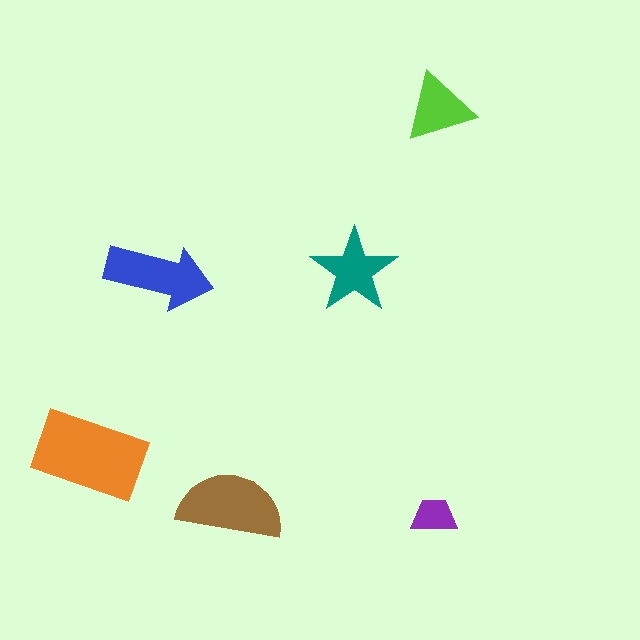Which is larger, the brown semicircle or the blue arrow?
The brown semicircle.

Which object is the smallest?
The purple trapezoid.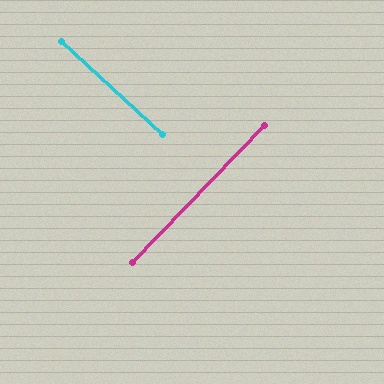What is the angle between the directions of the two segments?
Approximately 89 degrees.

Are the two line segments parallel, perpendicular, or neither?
Perpendicular — they meet at approximately 89°.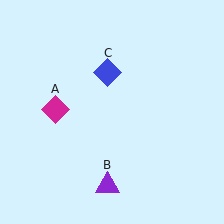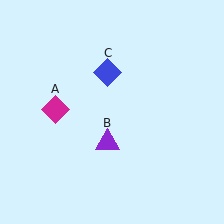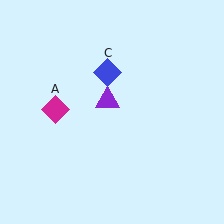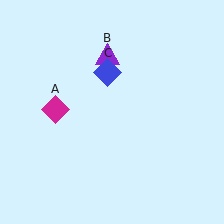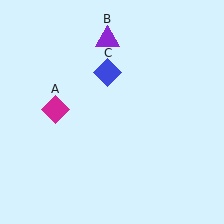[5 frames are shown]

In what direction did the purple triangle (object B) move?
The purple triangle (object B) moved up.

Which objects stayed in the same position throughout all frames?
Magenta diamond (object A) and blue diamond (object C) remained stationary.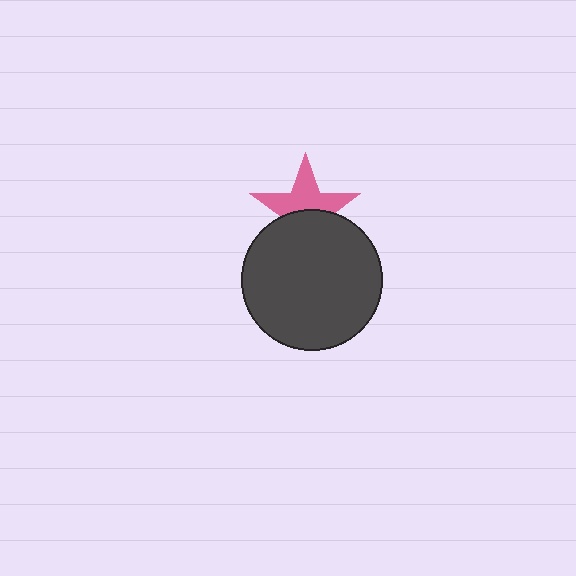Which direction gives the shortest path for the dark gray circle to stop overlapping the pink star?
Moving down gives the shortest separation.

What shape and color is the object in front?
The object in front is a dark gray circle.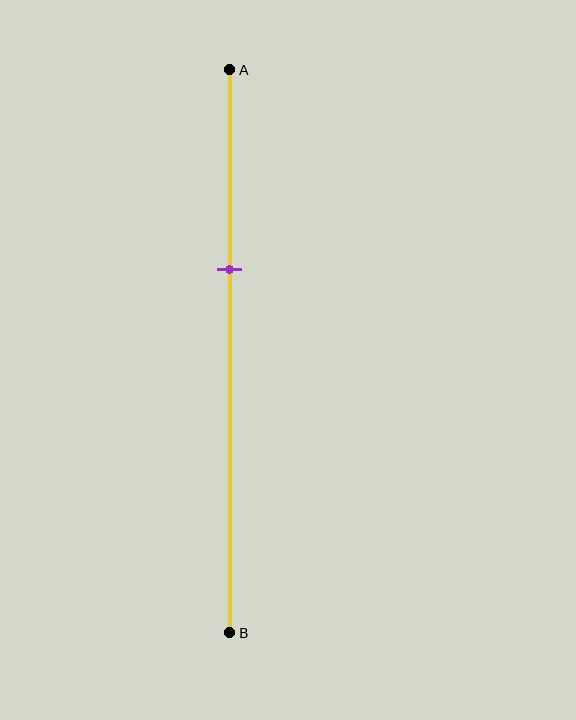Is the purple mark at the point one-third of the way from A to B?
Yes, the mark is approximately at the one-third point.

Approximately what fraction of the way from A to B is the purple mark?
The purple mark is approximately 35% of the way from A to B.